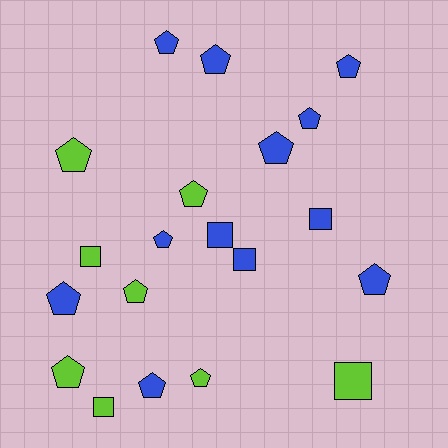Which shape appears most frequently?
Pentagon, with 14 objects.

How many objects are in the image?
There are 20 objects.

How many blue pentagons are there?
There are 9 blue pentagons.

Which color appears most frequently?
Blue, with 12 objects.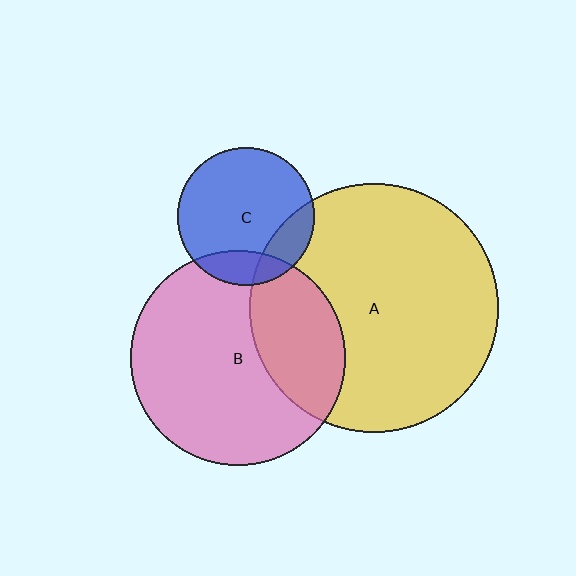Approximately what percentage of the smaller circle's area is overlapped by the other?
Approximately 15%.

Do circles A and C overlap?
Yes.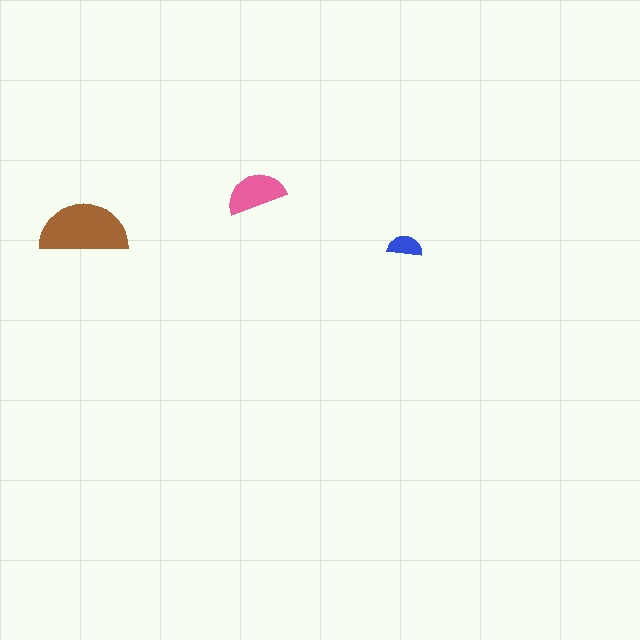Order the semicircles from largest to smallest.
the brown one, the pink one, the blue one.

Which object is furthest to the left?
The brown semicircle is leftmost.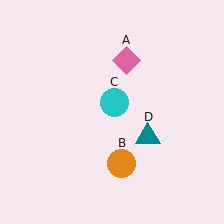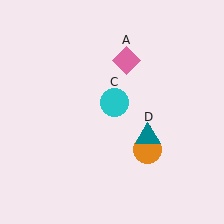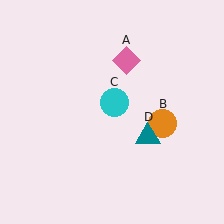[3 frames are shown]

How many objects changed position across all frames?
1 object changed position: orange circle (object B).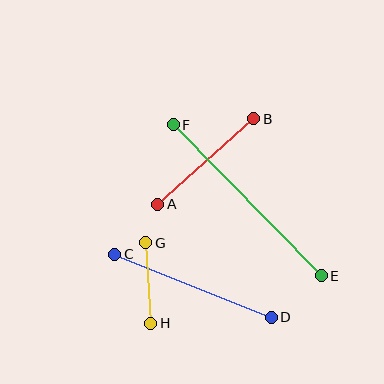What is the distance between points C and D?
The distance is approximately 169 pixels.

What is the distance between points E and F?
The distance is approximately 212 pixels.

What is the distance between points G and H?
The distance is approximately 81 pixels.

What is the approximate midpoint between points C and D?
The midpoint is at approximately (193, 286) pixels.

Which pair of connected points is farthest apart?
Points E and F are farthest apart.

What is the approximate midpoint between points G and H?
The midpoint is at approximately (148, 283) pixels.